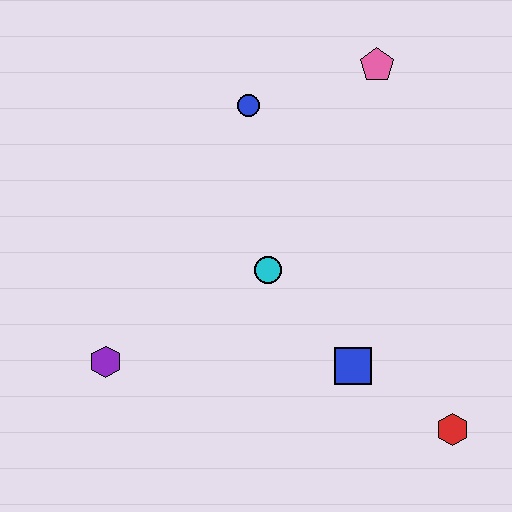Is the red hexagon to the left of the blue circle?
No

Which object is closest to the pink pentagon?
The blue circle is closest to the pink pentagon.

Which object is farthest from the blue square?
The pink pentagon is farthest from the blue square.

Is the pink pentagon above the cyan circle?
Yes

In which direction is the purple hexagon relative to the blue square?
The purple hexagon is to the left of the blue square.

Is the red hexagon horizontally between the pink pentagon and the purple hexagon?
No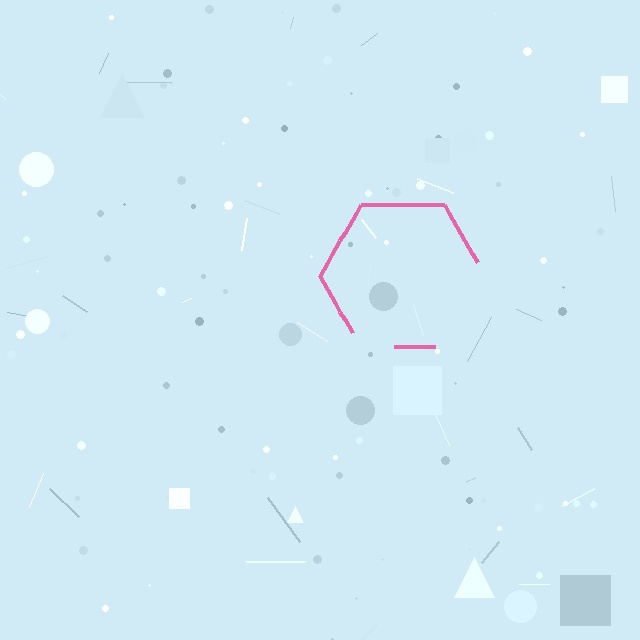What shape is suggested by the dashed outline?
The dashed outline suggests a hexagon.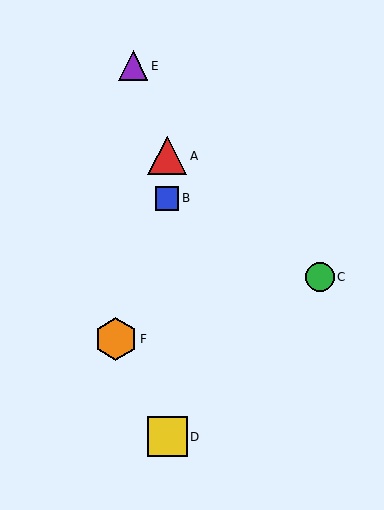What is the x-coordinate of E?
Object E is at x≈133.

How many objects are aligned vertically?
3 objects (A, B, D) are aligned vertically.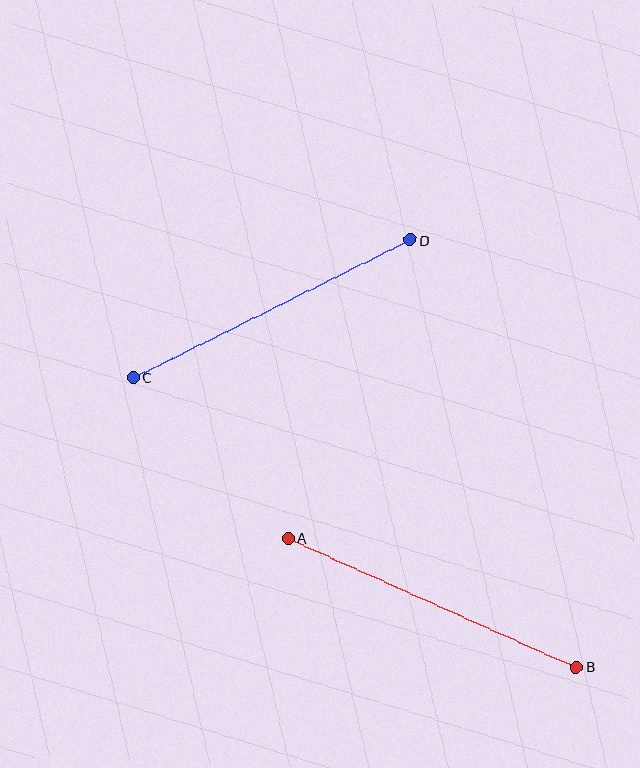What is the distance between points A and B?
The distance is approximately 315 pixels.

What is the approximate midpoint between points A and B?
The midpoint is at approximately (432, 602) pixels.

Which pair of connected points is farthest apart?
Points A and B are farthest apart.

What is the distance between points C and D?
The distance is approximately 309 pixels.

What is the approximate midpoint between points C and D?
The midpoint is at approximately (272, 309) pixels.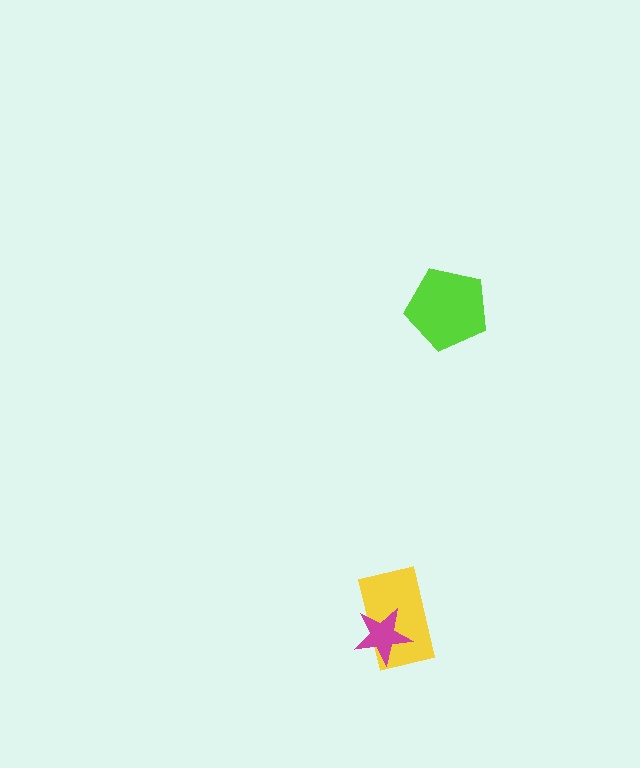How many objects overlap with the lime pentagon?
0 objects overlap with the lime pentagon.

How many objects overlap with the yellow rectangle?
1 object overlaps with the yellow rectangle.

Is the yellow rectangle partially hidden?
Yes, it is partially covered by another shape.